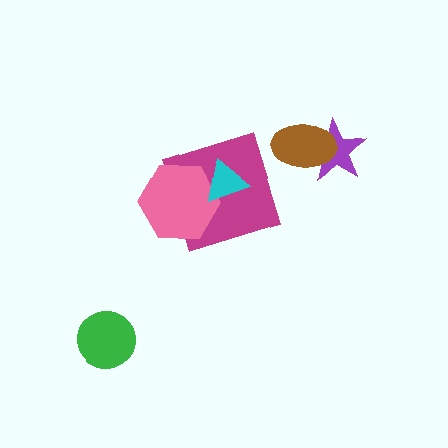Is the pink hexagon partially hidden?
Yes, it is partially covered by another shape.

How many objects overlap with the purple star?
1 object overlaps with the purple star.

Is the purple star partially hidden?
Yes, it is partially covered by another shape.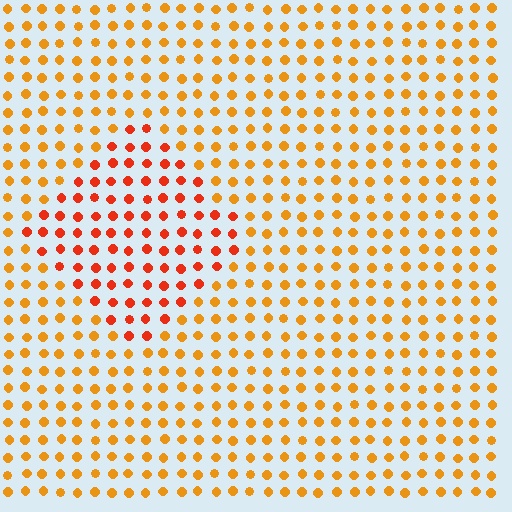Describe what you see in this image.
The image is filled with small orange elements in a uniform arrangement. A diamond-shaped region is visible where the elements are tinted to a slightly different hue, forming a subtle color boundary.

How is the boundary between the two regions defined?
The boundary is defined purely by a slight shift in hue (about 29 degrees). Spacing, size, and orientation are identical on both sides.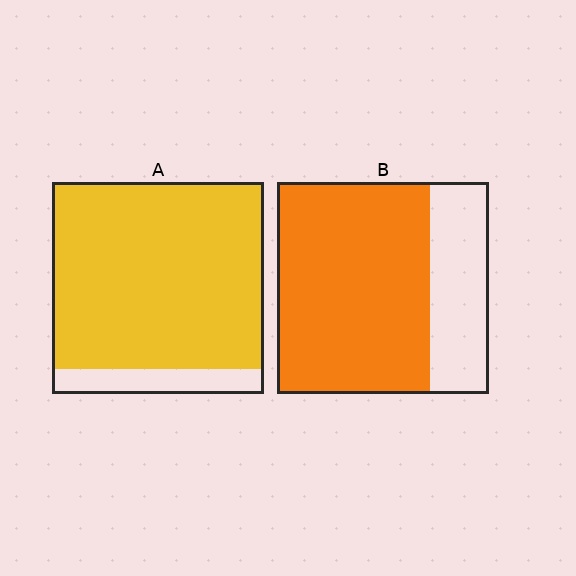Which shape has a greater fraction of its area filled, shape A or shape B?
Shape A.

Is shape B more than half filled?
Yes.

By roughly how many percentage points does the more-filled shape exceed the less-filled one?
By roughly 15 percentage points (A over B).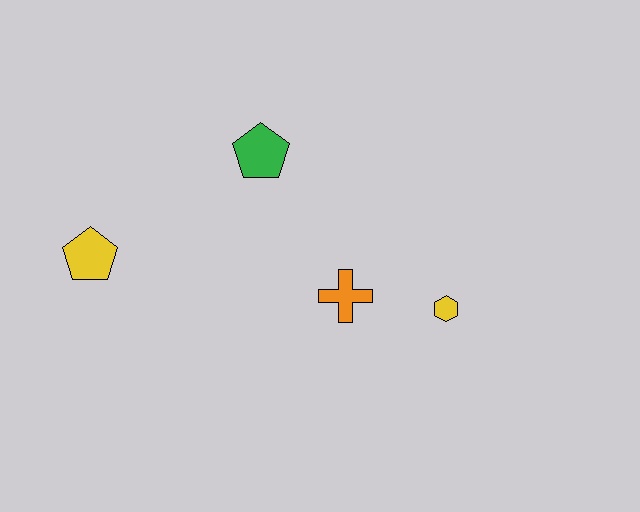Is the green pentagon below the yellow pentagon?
No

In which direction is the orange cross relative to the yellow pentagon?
The orange cross is to the right of the yellow pentagon.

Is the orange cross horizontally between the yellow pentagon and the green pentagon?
No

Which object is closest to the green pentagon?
The orange cross is closest to the green pentagon.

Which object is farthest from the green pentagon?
The yellow hexagon is farthest from the green pentagon.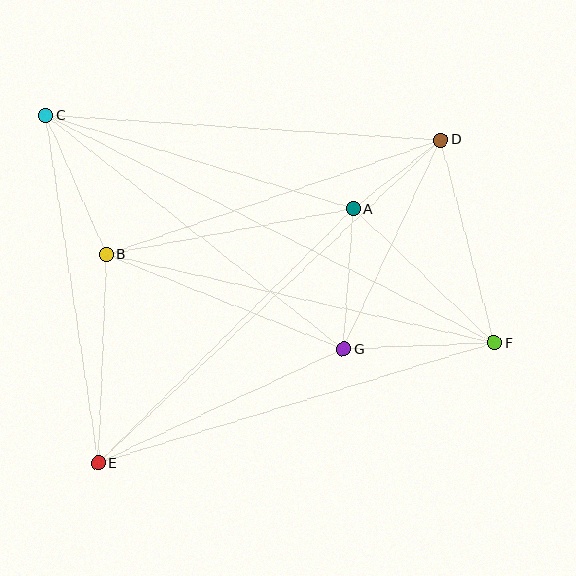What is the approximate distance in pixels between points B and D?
The distance between B and D is approximately 353 pixels.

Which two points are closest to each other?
Points A and D are closest to each other.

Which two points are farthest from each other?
Points C and F are farthest from each other.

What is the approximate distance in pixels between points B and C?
The distance between B and C is approximately 152 pixels.